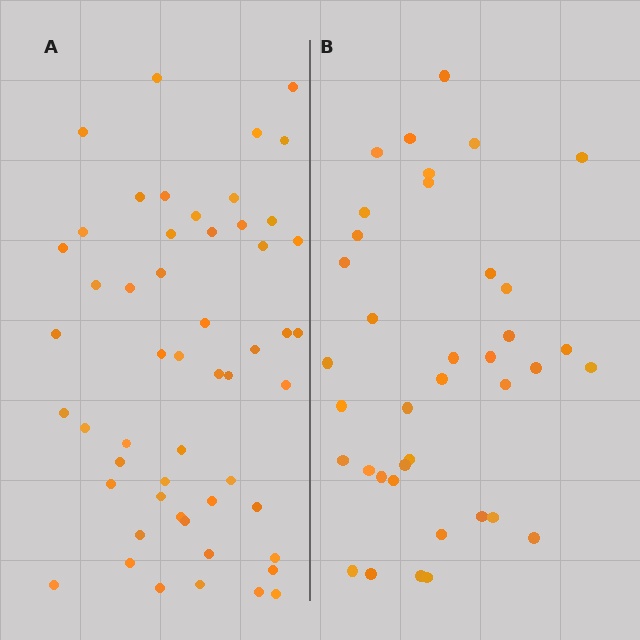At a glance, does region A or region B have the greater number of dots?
Region A (the left region) has more dots.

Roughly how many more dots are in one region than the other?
Region A has approximately 15 more dots than region B.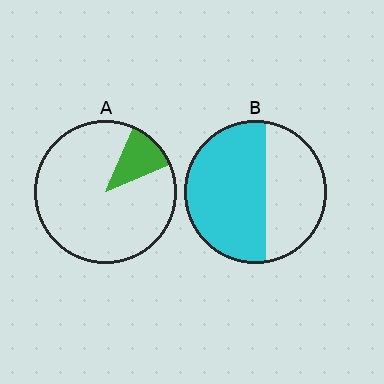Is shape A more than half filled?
No.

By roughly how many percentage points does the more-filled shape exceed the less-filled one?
By roughly 45 percentage points (B over A).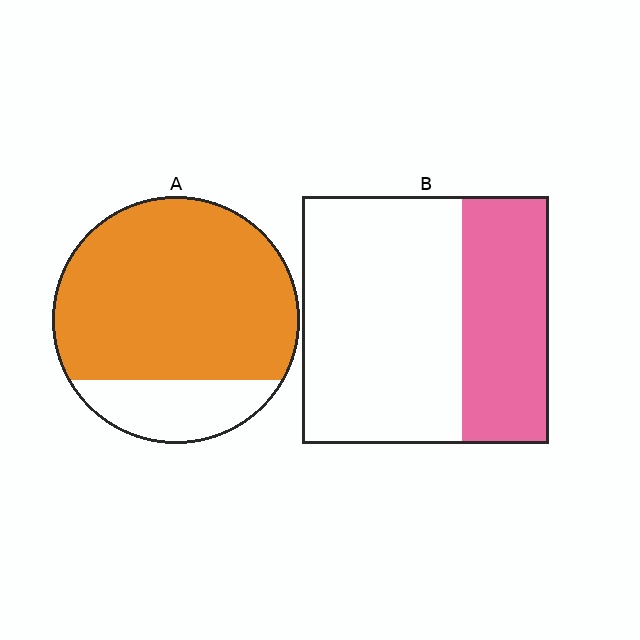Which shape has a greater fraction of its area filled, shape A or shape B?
Shape A.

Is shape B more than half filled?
No.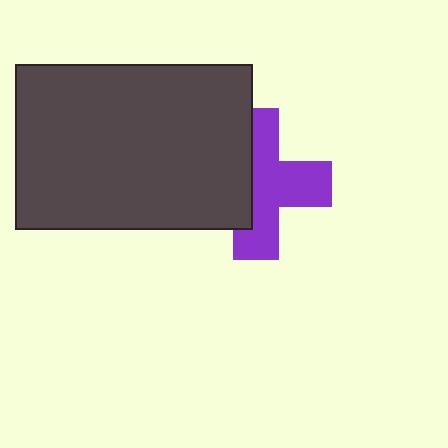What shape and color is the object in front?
The object in front is a dark gray rectangle.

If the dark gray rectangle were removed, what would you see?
You would see the complete purple cross.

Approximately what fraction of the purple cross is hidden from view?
Roughly 41% of the purple cross is hidden behind the dark gray rectangle.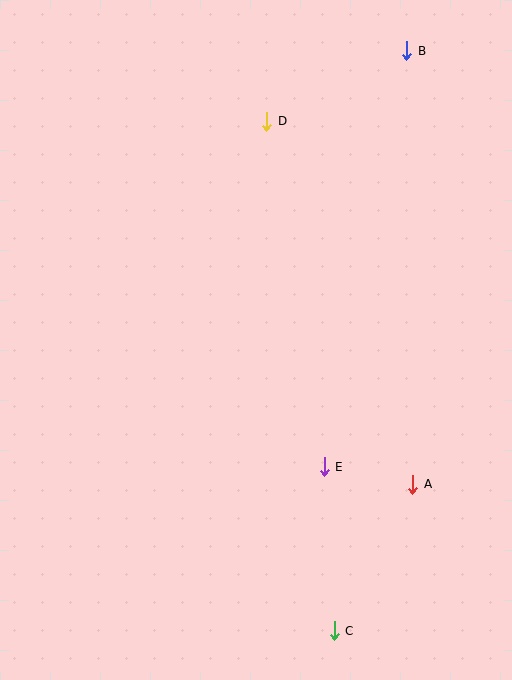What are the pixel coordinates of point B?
Point B is at (407, 51).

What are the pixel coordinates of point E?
Point E is at (324, 467).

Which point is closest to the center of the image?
Point E at (324, 467) is closest to the center.